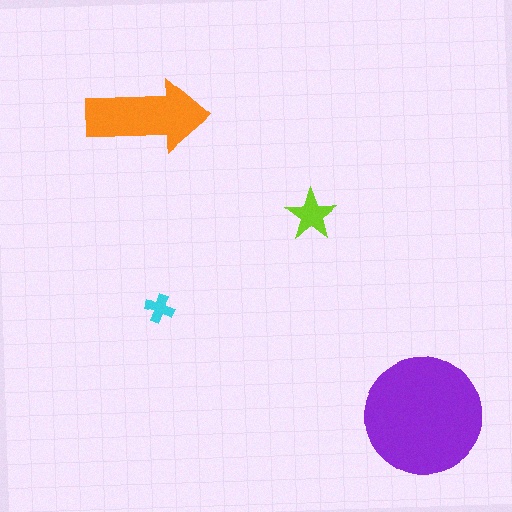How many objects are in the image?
There are 4 objects in the image.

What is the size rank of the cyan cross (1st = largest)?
4th.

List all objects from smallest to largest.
The cyan cross, the lime star, the orange arrow, the purple circle.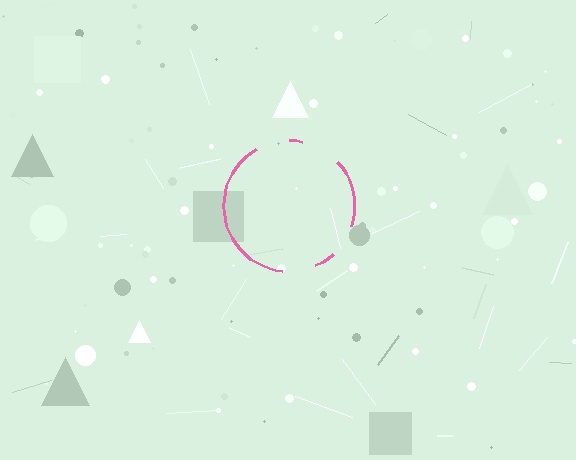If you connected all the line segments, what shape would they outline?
They would outline a circle.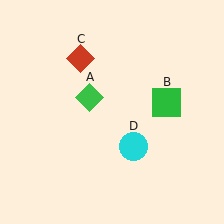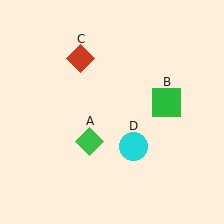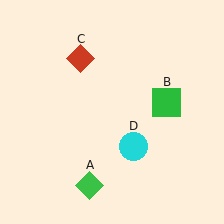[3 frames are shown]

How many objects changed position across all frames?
1 object changed position: green diamond (object A).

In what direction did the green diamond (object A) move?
The green diamond (object A) moved down.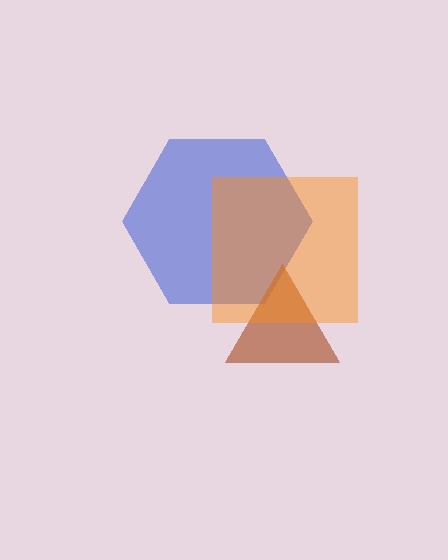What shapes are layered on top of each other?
The layered shapes are: a blue hexagon, a brown triangle, an orange square.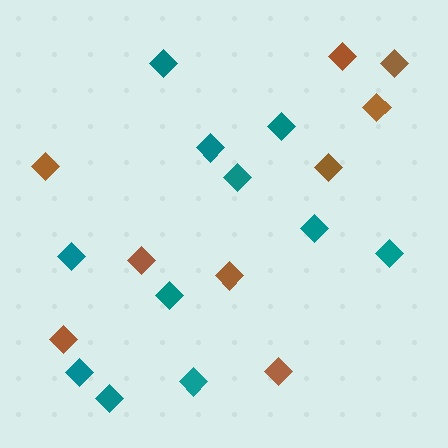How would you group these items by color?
There are 2 groups: one group of teal diamonds (11) and one group of brown diamonds (9).